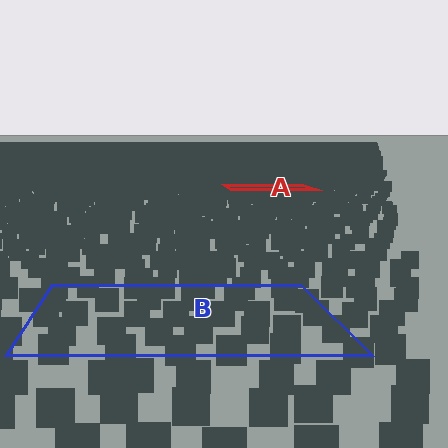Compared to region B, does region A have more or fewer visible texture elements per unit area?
Region A has more texture elements per unit area — they are packed more densely because it is farther away.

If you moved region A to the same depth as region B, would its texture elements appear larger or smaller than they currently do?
They would appear larger. At a closer depth, the same texture elements are projected at a bigger on-screen size.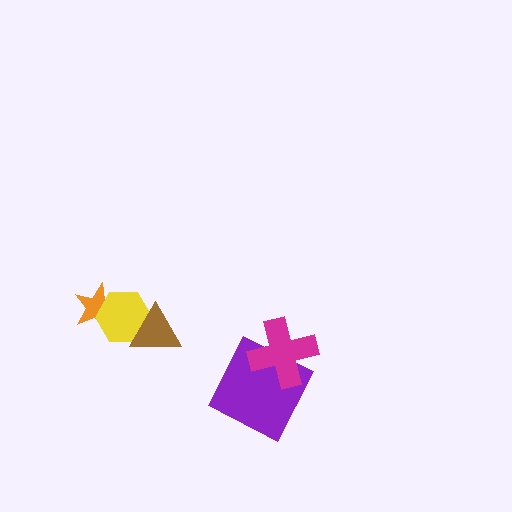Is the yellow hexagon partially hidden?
Yes, it is partially covered by another shape.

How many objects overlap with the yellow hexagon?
2 objects overlap with the yellow hexagon.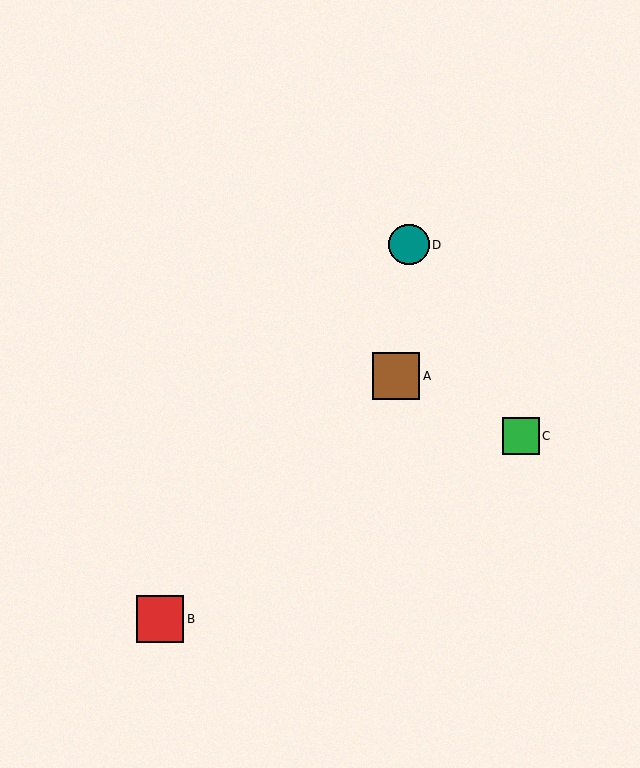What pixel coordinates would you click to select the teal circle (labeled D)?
Click at (409, 245) to select the teal circle D.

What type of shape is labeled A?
Shape A is a brown square.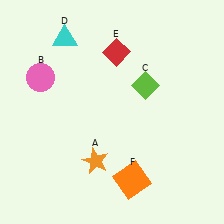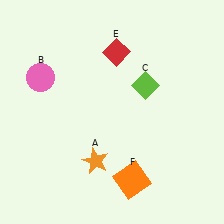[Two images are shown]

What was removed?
The cyan triangle (D) was removed in Image 2.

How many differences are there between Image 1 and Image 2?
There is 1 difference between the two images.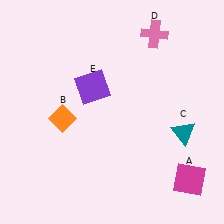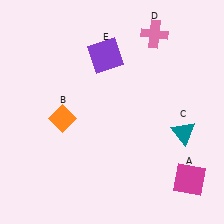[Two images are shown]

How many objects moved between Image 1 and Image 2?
1 object moved between the two images.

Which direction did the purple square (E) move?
The purple square (E) moved up.